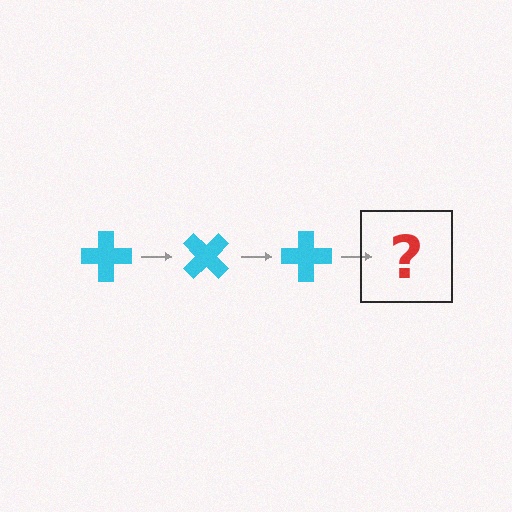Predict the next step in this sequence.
The next step is a cyan cross rotated 135 degrees.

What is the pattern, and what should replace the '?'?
The pattern is that the cross rotates 45 degrees each step. The '?' should be a cyan cross rotated 135 degrees.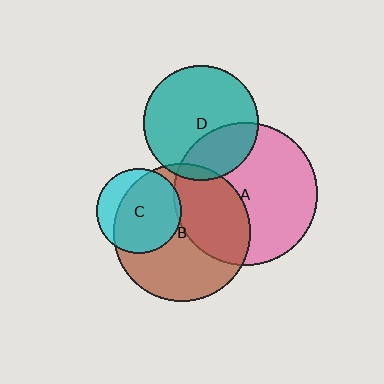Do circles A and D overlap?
Yes.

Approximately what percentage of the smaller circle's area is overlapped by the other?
Approximately 30%.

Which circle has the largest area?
Circle A (pink).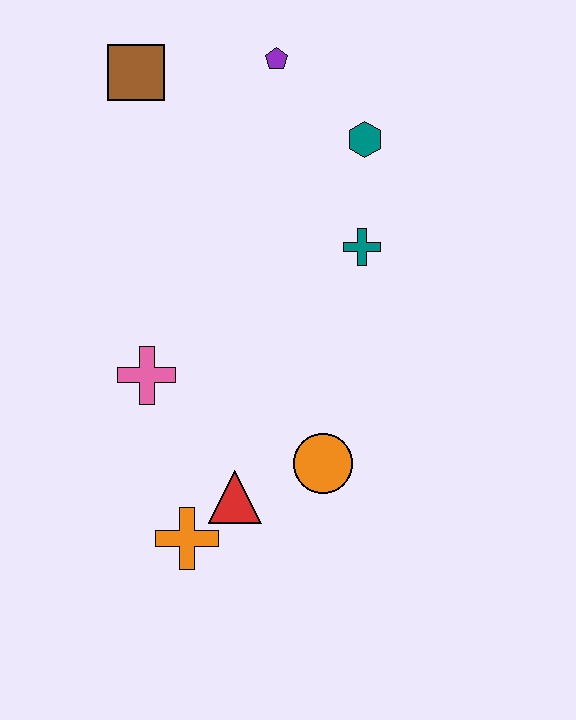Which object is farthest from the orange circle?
The brown square is farthest from the orange circle.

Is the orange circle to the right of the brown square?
Yes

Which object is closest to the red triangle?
The orange cross is closest to the red triangle.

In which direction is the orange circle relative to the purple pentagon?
The orange circle is below the purple pentagon.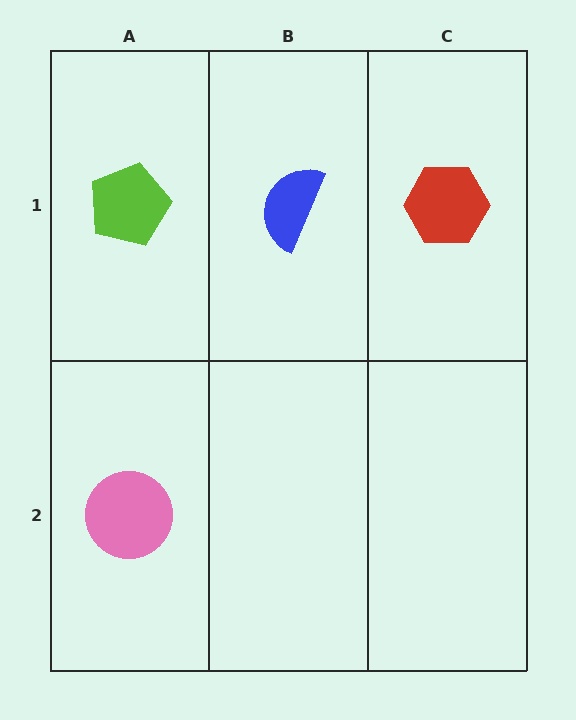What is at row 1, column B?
A blue semicircle.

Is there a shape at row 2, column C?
No, that cell is empty.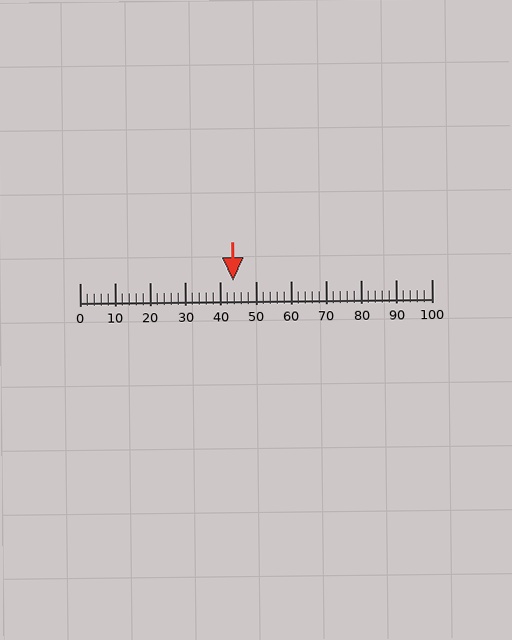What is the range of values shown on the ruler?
The ruler shows values from 0 to 100.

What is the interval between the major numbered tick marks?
The major tick marks are spaced 10 units apart.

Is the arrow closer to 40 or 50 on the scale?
The arrow is closer to 40.